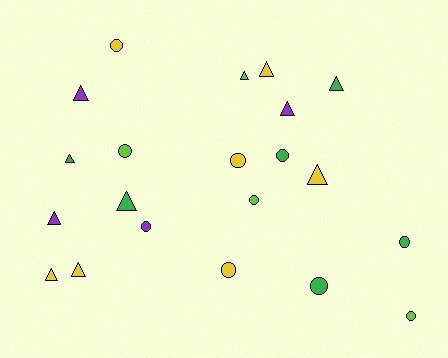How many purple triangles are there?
There are 3 purple triangles.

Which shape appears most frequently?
Triangle, with 11 objects.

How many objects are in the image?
There are 21 objects.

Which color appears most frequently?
Yellow, with 7 objects.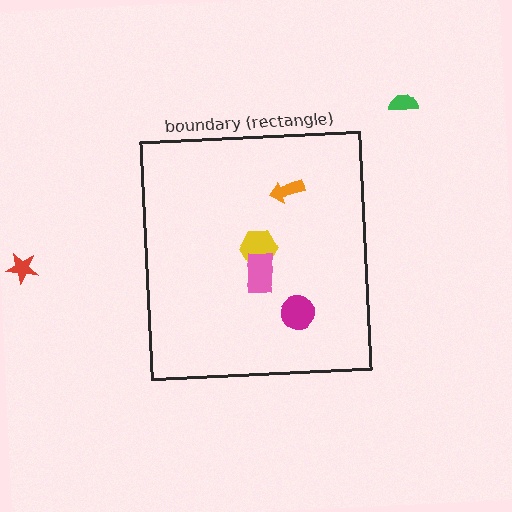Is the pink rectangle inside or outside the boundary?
Inside.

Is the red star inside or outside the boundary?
Outside.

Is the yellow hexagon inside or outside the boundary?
Inside.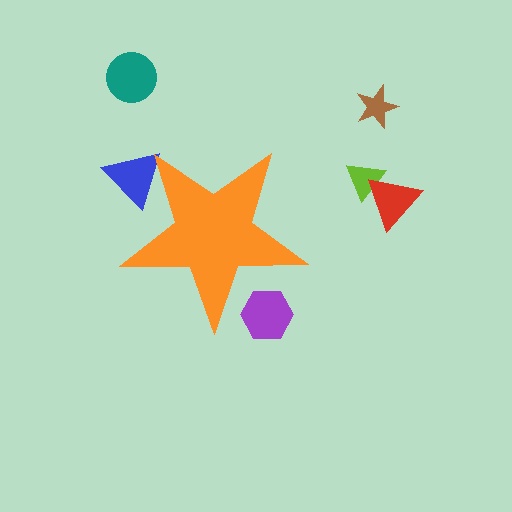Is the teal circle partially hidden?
No, the teal circle is fully visible.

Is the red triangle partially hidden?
No, the red triangle is fully visible.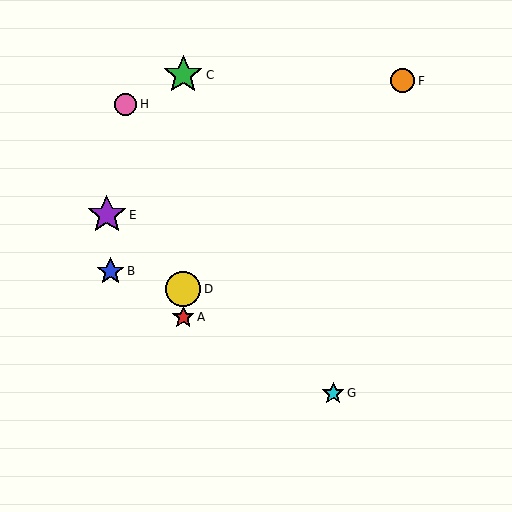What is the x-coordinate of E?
Object E is at x≈107.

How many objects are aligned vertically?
3 objects (A, C, D) are aligned vertically.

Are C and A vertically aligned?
Yes, both are at x≈183.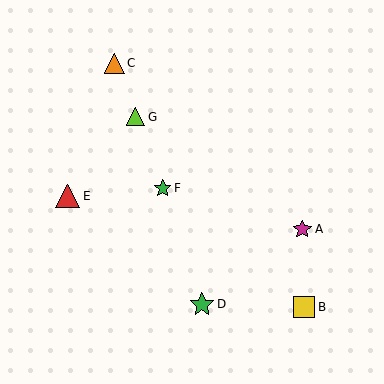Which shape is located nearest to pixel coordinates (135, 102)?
The lime triangle (labeled G) at (136, 117) is nearest to that location.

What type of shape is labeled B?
Shape B is a yellow square.